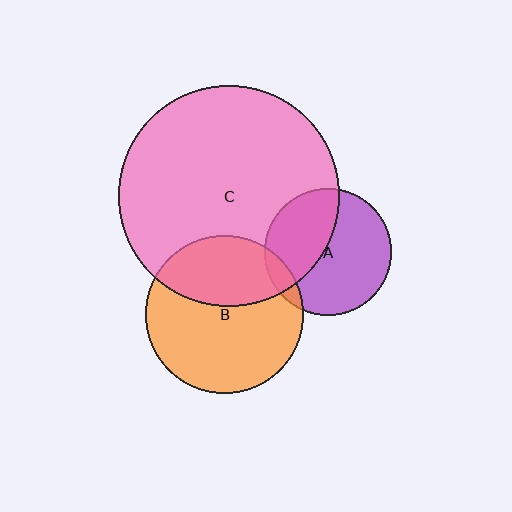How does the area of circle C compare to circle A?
Approximately 3.0 times.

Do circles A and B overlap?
Yes.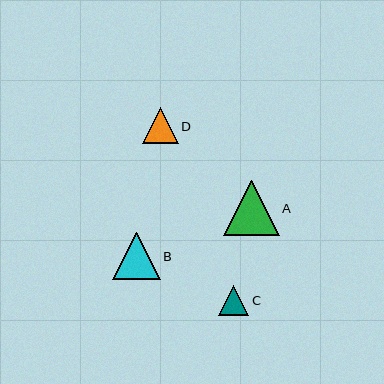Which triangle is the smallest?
Triangle C is the smallest with a size of approximately 30 pixels.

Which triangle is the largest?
Triangle A is the largest with a size of approximately 55 pixels.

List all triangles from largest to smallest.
From largest to smallest: A, B, D, C.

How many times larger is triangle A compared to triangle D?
Triangle A is approximately 1.5 times the size of triangle D.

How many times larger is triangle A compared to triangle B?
Triangle A is approximately 1.2 times the size of triangle B.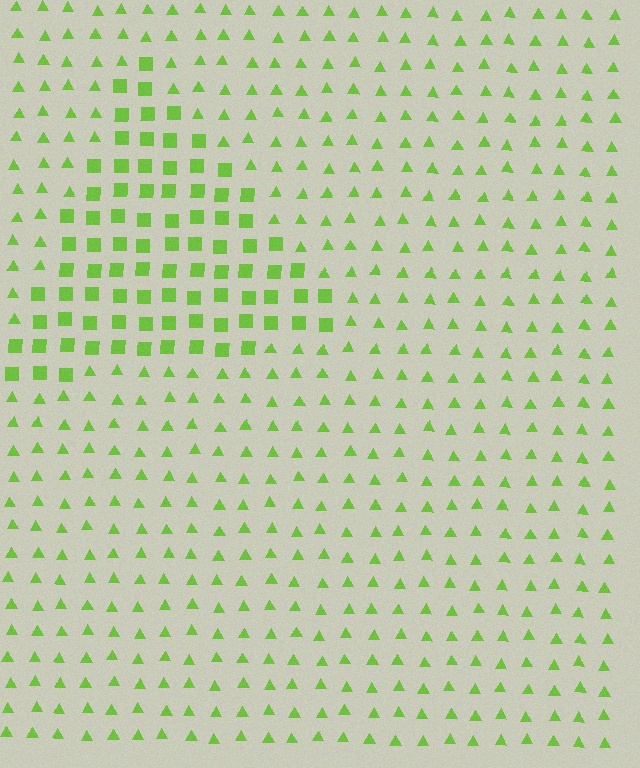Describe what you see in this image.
The image is filled with small lime elements arranged in a uniform grid. A triangle-shaped region contains squares, while the surrounding area contains triangles. The boundary is defined purely by the change in element shape.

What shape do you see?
I see a triangle.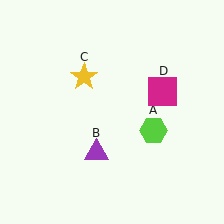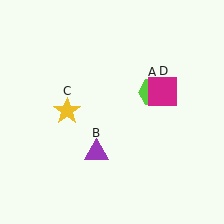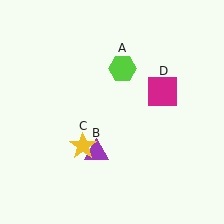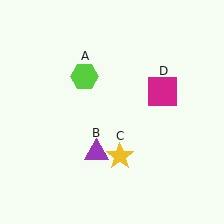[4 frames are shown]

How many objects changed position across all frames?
2 objects changed position: lime hexagon (object A), yellow star (object C).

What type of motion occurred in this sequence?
The lime hexagon (object A), yellow star (object C) rotated counterclockwise around the center of the scene.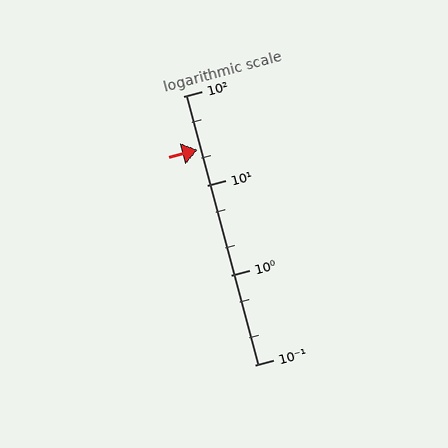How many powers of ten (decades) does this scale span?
The scale spans 3 decades, from 0.1 to 100.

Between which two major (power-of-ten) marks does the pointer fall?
The pointer is between 10 and 100.